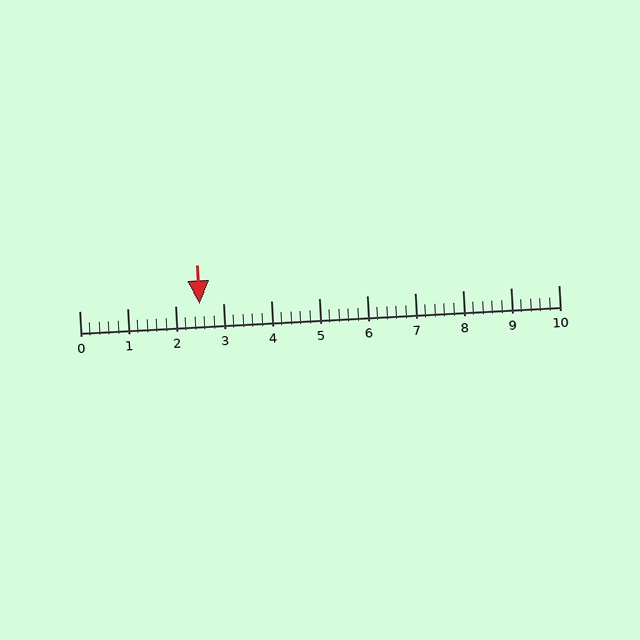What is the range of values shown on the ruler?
The ruler shows values from 0 to 10.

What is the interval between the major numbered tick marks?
The major tick marks are spaced 1 units apart.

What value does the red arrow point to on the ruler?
The red arrow points to approximately 2.5.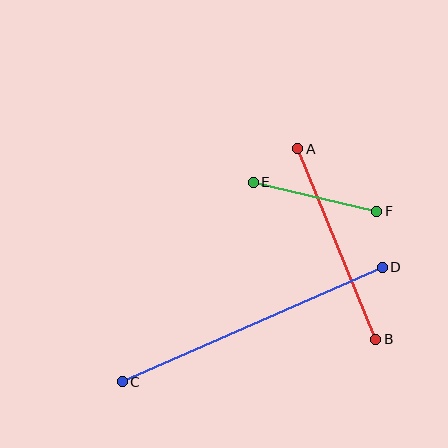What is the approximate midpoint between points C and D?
The midpoint is at approximately (252, 324) pixels.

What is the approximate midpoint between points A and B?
The midpoint is at approximately (337, 244) pixels.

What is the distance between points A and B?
The distance is approximately 206 pixels.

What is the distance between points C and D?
The distance is approximately 284 pixels.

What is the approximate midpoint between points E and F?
The midpoint is at approximately (315, 197) pixels.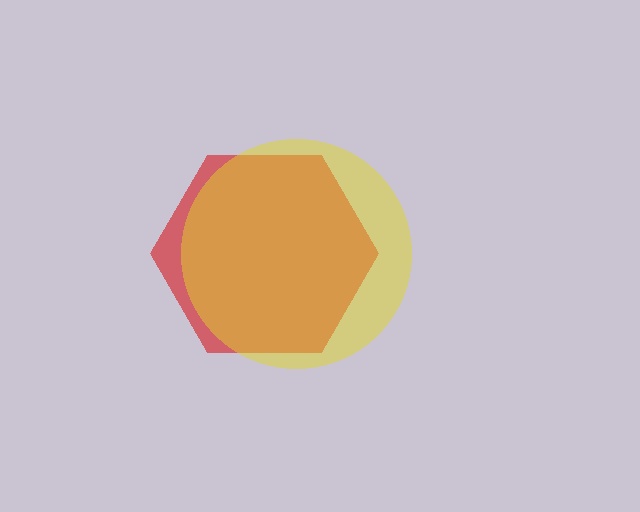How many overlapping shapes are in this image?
There are 2 overlapping shapes in the image.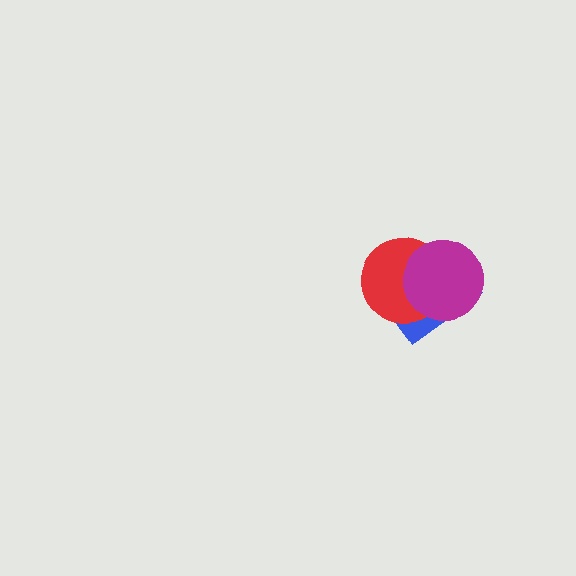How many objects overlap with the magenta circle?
2 objects overlap with the magenta circle.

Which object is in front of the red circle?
The magenta circle is in front of the red circle.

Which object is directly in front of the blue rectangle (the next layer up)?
The red circle is directly in front of the blue rectangle.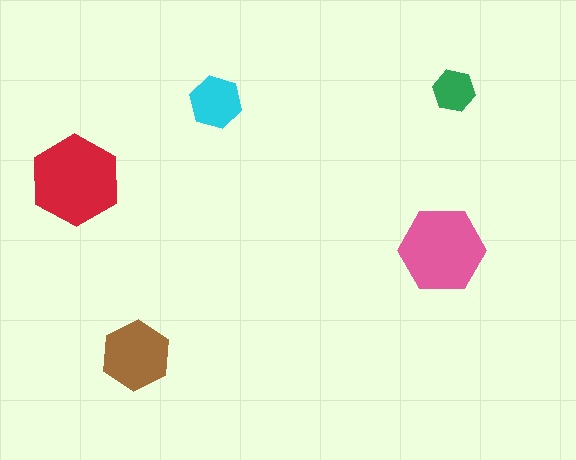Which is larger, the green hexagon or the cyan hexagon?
The cyan one.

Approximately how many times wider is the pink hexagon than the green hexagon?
About 2 times wider.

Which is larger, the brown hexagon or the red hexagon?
The red one.